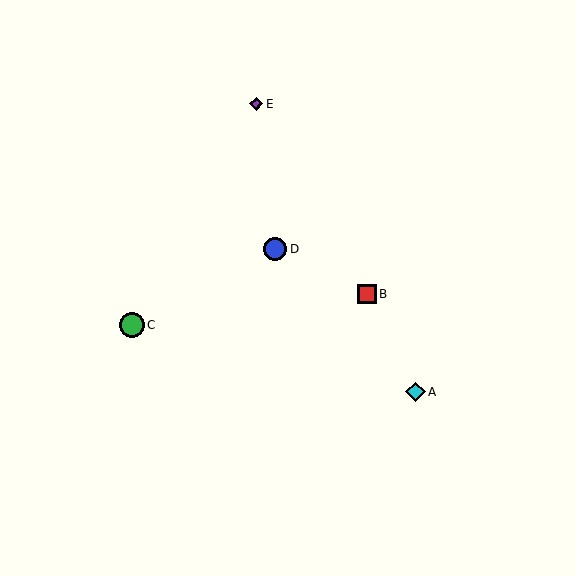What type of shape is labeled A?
Shape A is a cyan diamond.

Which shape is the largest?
The green circle (labeled C) is the largest.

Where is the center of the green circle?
The center of the green circle is at (132, 325).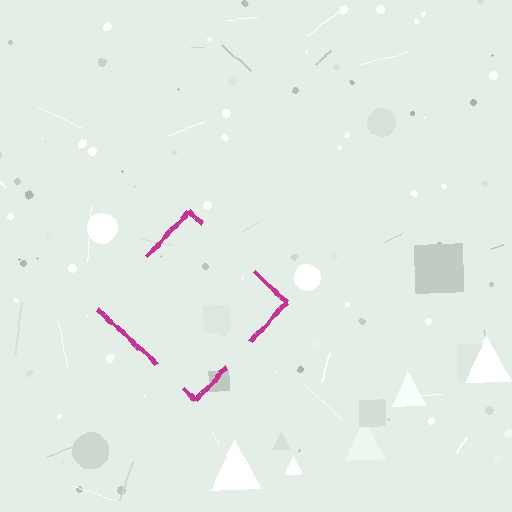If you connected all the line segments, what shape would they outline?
They would outline a diamond.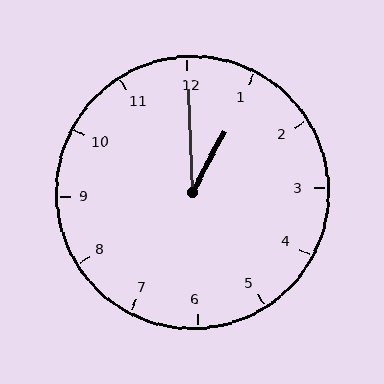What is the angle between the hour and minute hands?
Approximately 30 degrees.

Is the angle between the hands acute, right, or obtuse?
It is acute.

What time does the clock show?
1:00.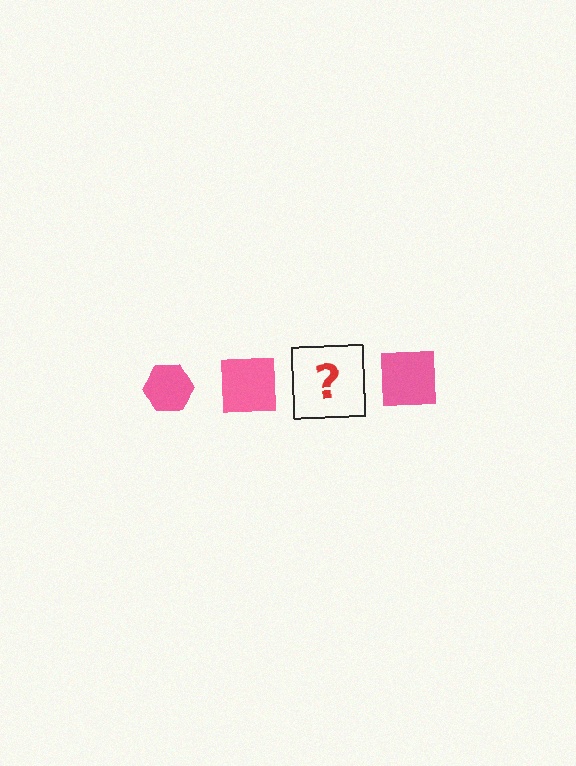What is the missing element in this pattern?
The missing element is a pink hexagon.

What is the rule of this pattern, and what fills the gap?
The rule is that the pattern cycles through hexagon, square shapes in pink. The gap should be filled with a pink hexagon.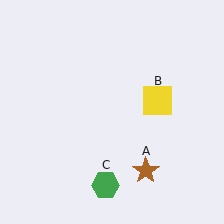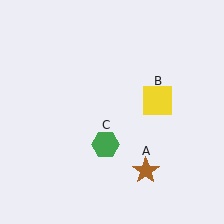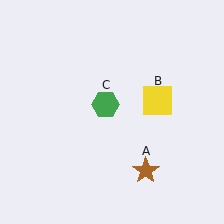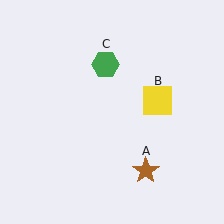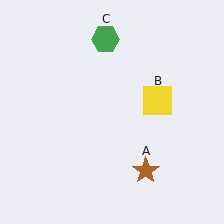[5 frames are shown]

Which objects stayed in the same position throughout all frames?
Brown star (object A) and yellow square (object B) remained stationary.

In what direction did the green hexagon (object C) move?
The green hexagon (object C) moved up.